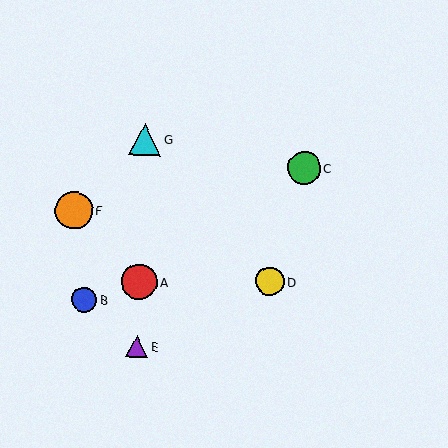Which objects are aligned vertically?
Objects A, E, G are aligned vertically.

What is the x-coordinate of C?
Object C is at x≈304.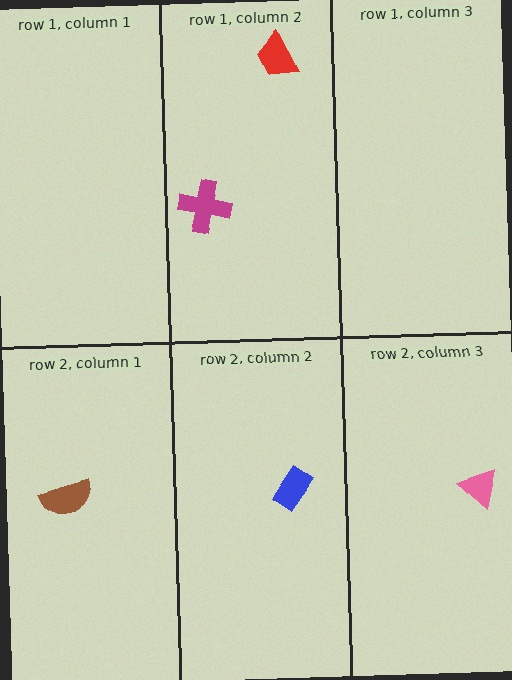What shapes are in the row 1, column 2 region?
The red trapezoid, the magenta cross.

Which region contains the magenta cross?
The row 1, column 2 region.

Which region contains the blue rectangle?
The row 2, column 2 region.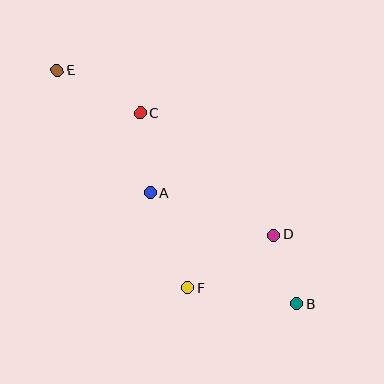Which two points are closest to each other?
Points B and D are closest to each other.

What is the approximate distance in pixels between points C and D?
The distance between C and D is approximately 181 pixels.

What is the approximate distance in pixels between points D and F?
The distance between D and F is approximately 101 pixels.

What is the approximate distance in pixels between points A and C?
The distance between A and C is approximately 80 pixels.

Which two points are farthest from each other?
Points B and E are farthest from each other.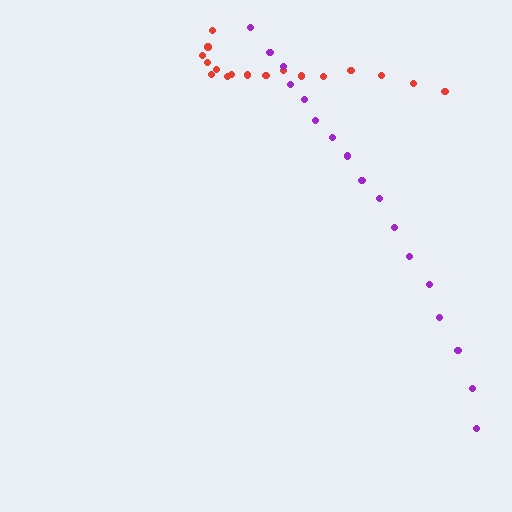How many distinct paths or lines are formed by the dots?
There are 2 distinct paths.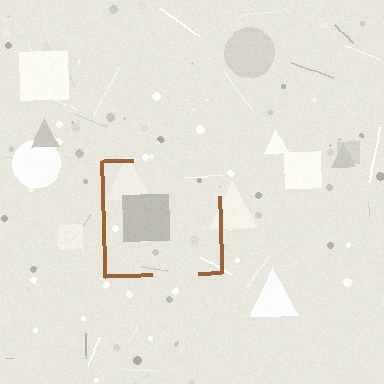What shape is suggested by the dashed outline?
The dashed outline suggests a square.